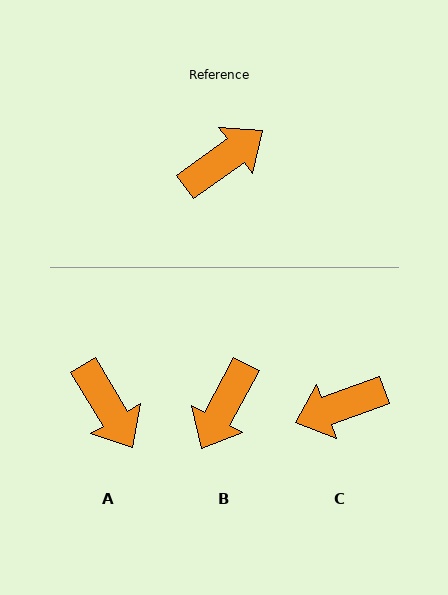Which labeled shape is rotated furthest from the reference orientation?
C, about 164 degrees away.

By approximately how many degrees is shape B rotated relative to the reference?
Approximately 154 degrees clockwise.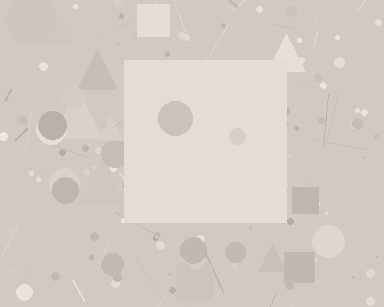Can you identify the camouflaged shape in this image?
The camouflaged shape is a square.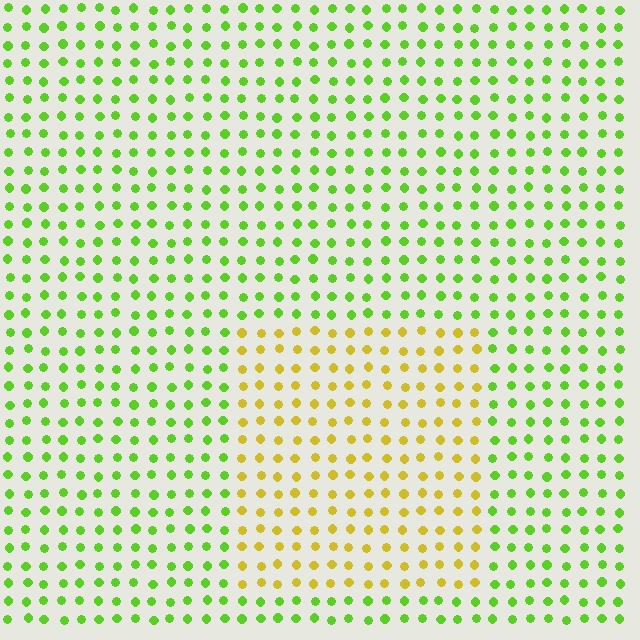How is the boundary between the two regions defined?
The boundary is defined purely by a slight shift in hue (about 47 degrees). Spacing, size, and orientation are identical on both sides.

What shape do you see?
I see a rectangle.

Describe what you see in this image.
The image is filled with small lime elements in a uniform arrangement. A rectangle-shaped region is visible where the elements are tinted to a slightly different hue, forming a subtle color boundary.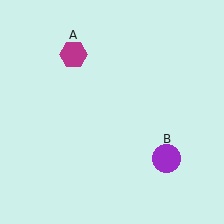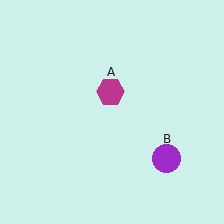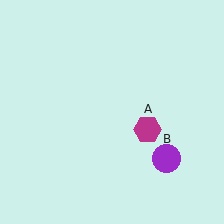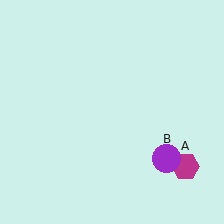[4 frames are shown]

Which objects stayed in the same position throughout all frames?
Purple circle (object B) remained stationary.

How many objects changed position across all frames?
1 object changed position: magenta hexagon (object A).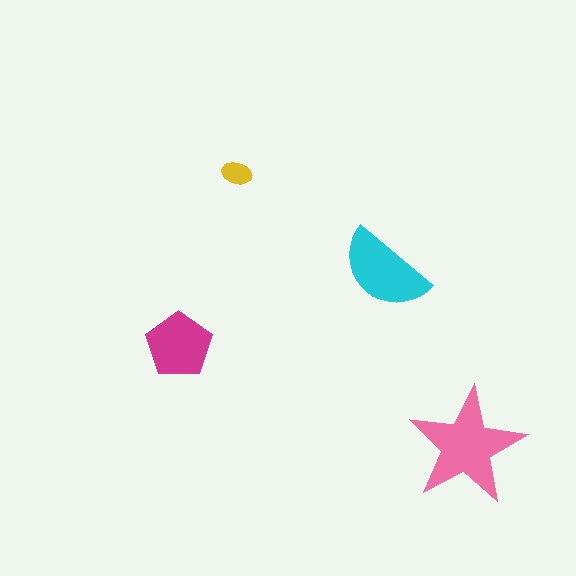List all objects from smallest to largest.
The yellow ellipse, the magenta pentagon, the cyan semicircle, the pink star.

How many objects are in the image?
There are 4 objects in the image.